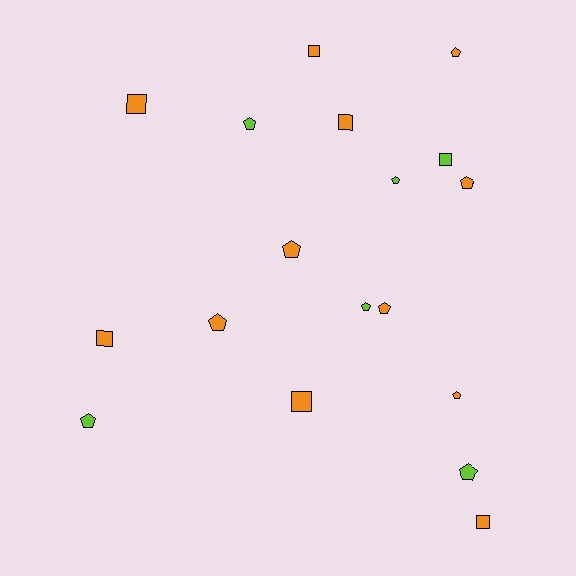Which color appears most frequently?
Orange, with 12 objects.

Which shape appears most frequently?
Pentagon, with 11 objects.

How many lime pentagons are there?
There are 5 lime pentagons.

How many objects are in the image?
There are 18 objects.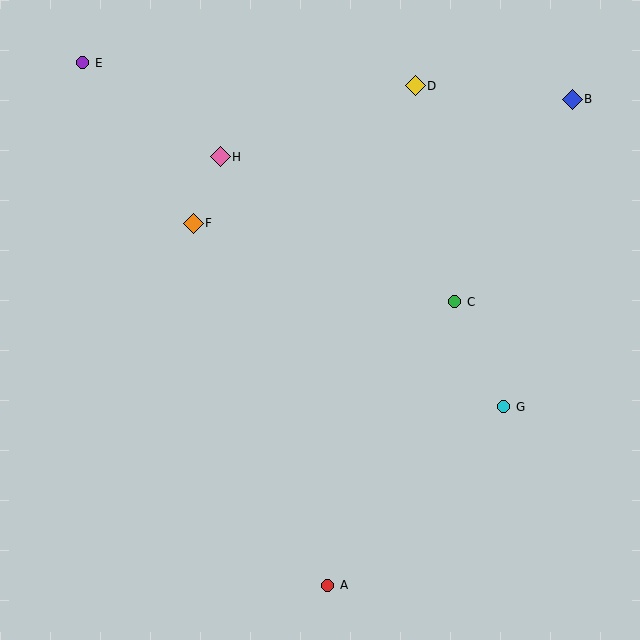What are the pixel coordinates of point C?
Point C is at (455, 302).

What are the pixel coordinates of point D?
Point D is at (415, 86).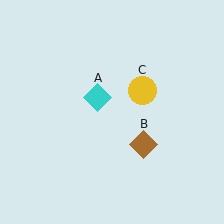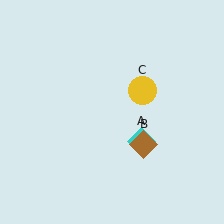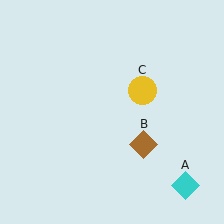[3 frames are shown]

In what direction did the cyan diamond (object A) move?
The cyan diamond (object A) moved down and to the right.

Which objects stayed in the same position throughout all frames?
Brown diamond (object B) and yellow circle (object C) remained stationary.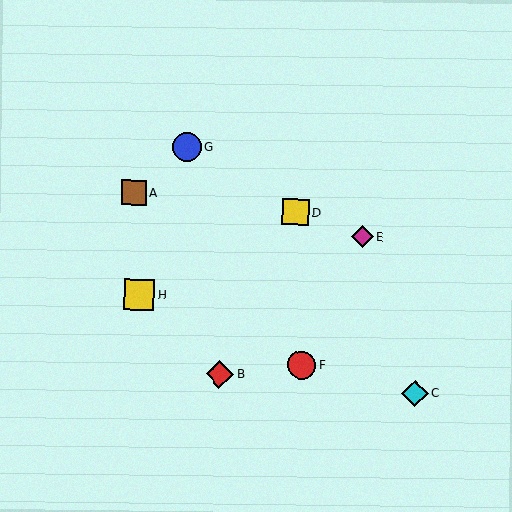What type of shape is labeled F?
Shape F is a red circle.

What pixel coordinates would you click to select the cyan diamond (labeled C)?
Click at (415, 393) to select the cyan diamond C.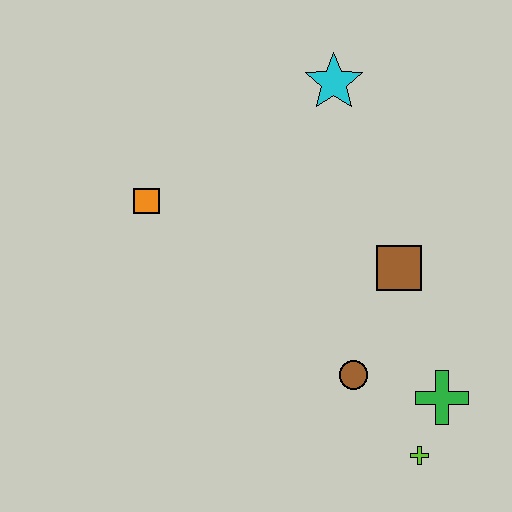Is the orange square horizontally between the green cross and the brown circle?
No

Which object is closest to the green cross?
The lime cross is closest to the green cross.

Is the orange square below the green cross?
No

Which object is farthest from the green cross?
The orange square is farthest from the green cross.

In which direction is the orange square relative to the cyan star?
The orange square is to the left of the cyan star.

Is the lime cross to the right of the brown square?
Yes